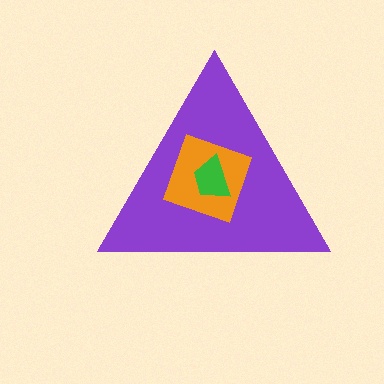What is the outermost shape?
The purple triangle.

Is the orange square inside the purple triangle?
Yes.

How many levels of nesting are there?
3.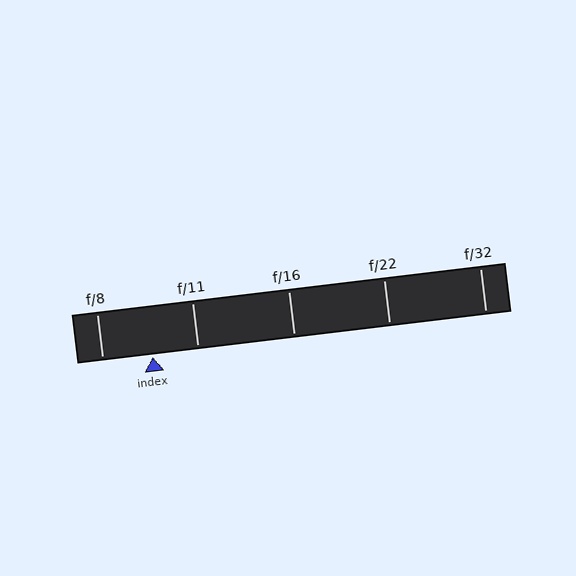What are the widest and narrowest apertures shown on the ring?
The widest aperture shown is f/8 and the narrowest is f/32.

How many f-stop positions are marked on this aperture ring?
There are 5 f-stop positions marked.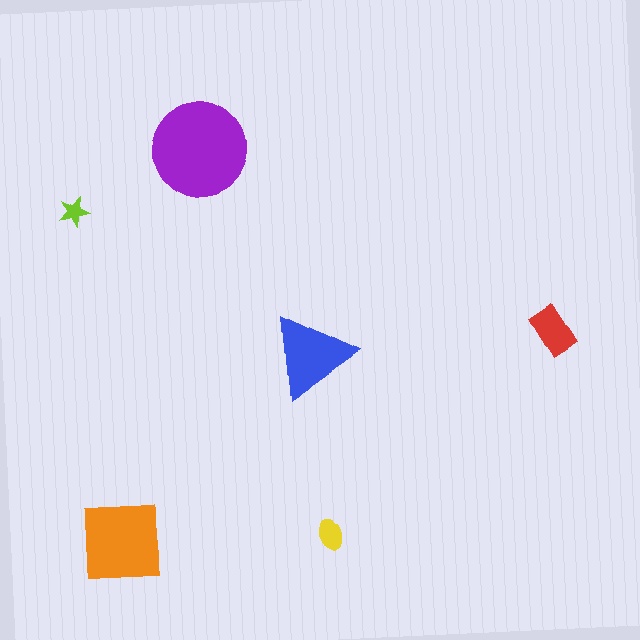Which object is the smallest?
The lime star.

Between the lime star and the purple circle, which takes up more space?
The purple circle.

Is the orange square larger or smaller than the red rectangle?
Larger.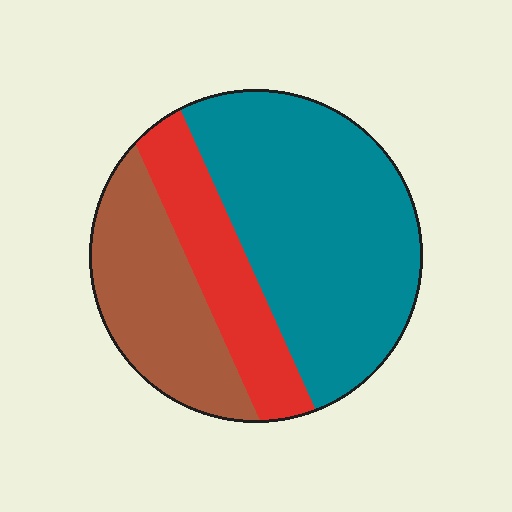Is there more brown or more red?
Brown.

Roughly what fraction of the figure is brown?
Brown takes up about one quarter (1/4) of the figure.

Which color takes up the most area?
Teal, at roughly 55%.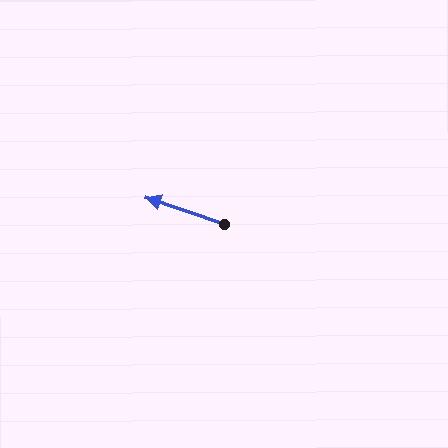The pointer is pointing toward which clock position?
Roughly 10 o'clock.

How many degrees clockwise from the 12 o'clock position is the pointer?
Approximately 289 degrees.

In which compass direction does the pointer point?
West.